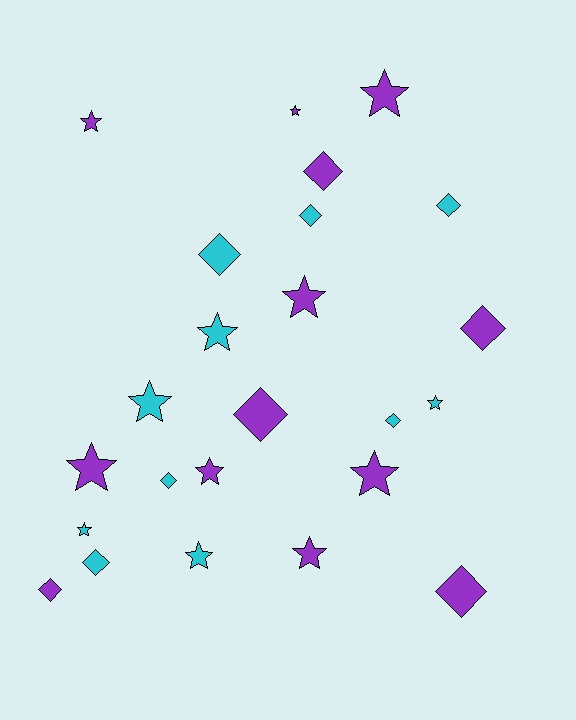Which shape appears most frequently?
Star, with 13 objects.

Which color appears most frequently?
Purple, with 13 objects.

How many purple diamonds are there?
There are 5 purple diamonds.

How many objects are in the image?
There are 24 objects.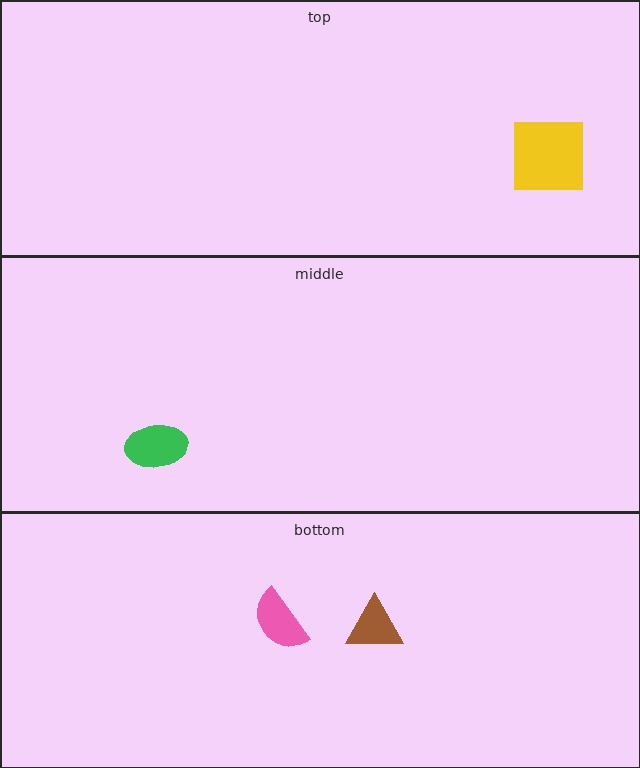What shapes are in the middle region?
The green ellipse.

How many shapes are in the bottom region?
2.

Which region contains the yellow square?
The top region.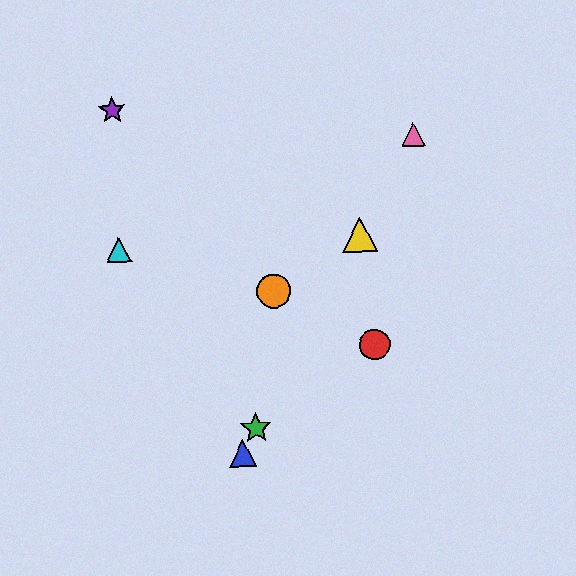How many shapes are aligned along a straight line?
4 shapes (the blue triangle, the green star, the yellow triangle, the pink triangle) are aligned along a straight line.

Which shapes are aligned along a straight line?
The blue triangle, the green star, the yellow triangle, the pink triangle are aligned along a straight line.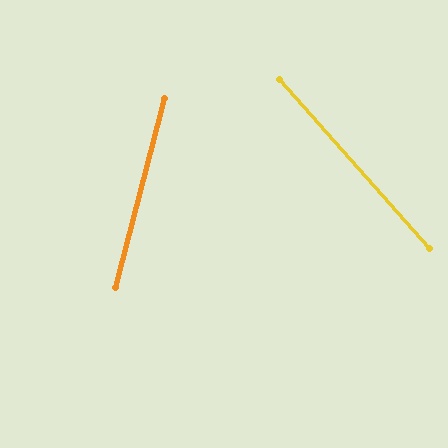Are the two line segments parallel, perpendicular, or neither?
Neither parallel nor perpendicular — they differ by about 56°.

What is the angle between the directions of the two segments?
Approximately 56 degrees.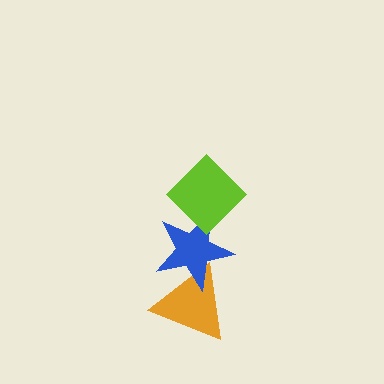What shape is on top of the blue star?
The lime diamond is on top of the blue star.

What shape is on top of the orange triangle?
The blue star is on top of the orange triangle.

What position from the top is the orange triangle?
The orange triangle is 3rd from the top.